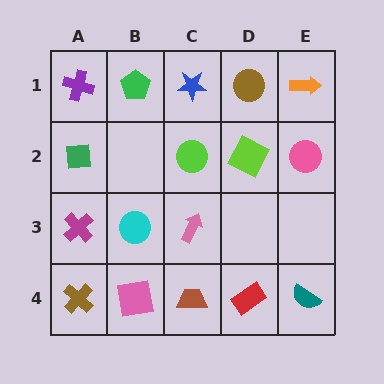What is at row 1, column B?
A green pentagon.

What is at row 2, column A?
A green square.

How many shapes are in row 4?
5 shapes.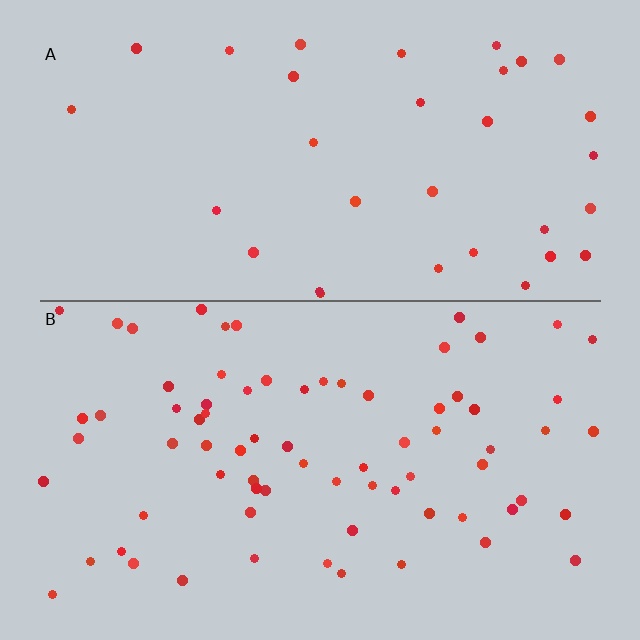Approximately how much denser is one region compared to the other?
Approximately 2.2× — region B over region A.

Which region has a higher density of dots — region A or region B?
B (the bottom).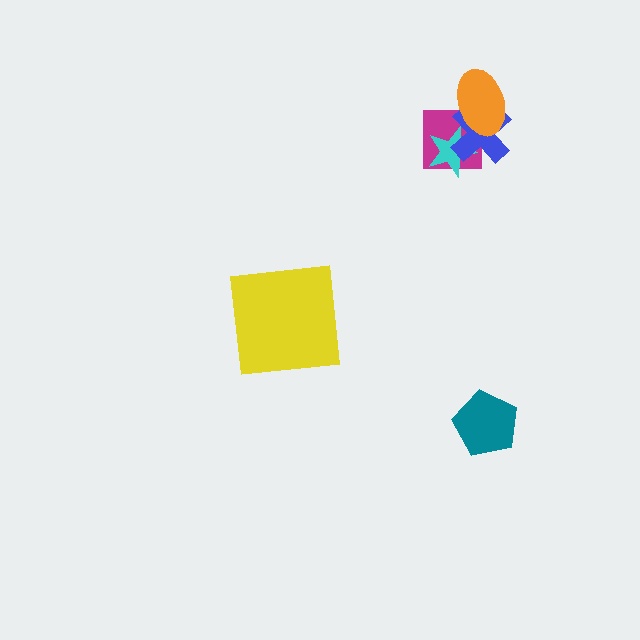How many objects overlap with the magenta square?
3 objects overlap with the magenta square.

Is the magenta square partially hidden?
Yes, it is partially covered by another shape.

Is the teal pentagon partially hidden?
No, no other shape covers it.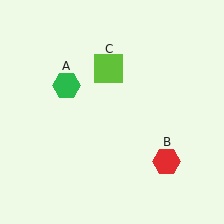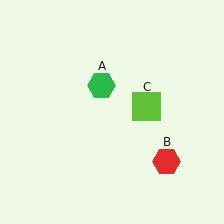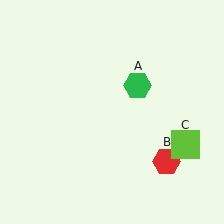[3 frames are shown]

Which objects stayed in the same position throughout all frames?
Red hexagon (object B) remained stationary.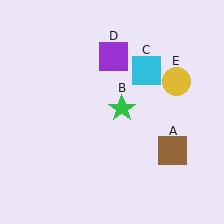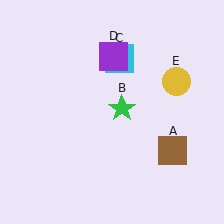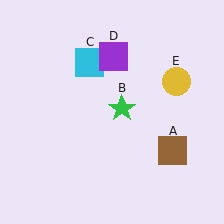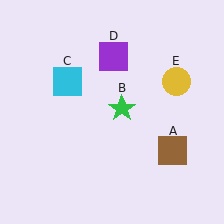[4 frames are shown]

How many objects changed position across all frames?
1 object changed position: cyan square (object C).